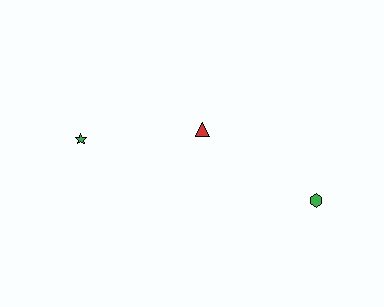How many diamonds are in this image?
There are no diamonds.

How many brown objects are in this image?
There are no brown objects.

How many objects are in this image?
There are 3 objects.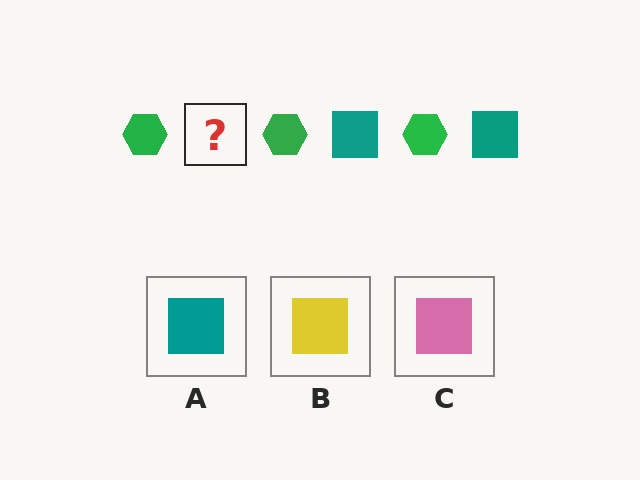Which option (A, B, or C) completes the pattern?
A.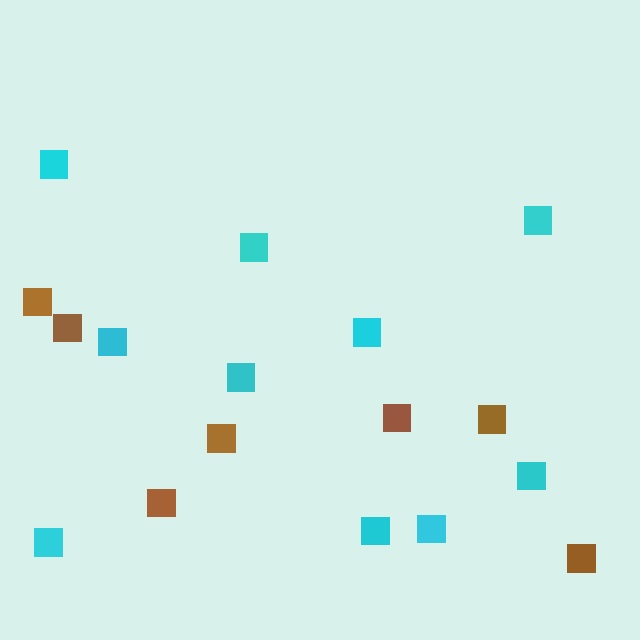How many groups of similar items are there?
There are 2 groups: one group of brown squares (7) and one group of cyan squares (10).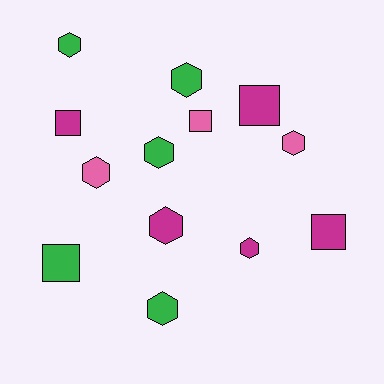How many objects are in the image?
There are 13 objects.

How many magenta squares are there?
There are 3 magenta squares.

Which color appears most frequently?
Magenta, with 5 objects.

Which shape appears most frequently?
Hexagon, with 8 objects.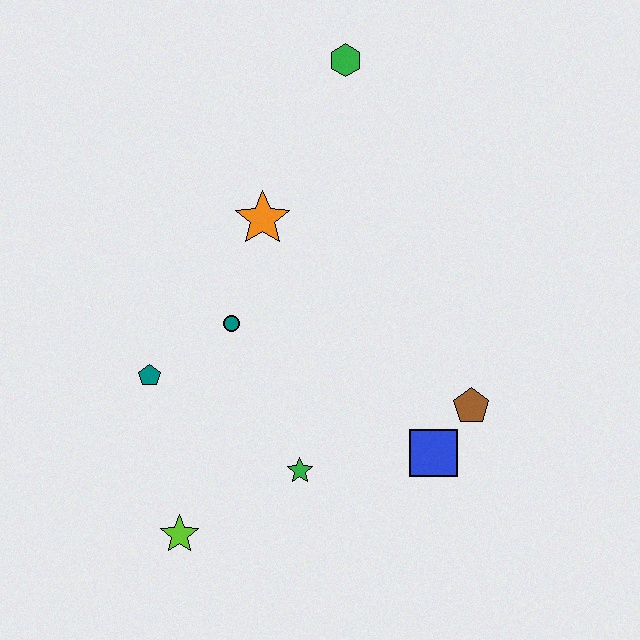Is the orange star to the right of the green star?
No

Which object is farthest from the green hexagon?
The lime star is farthest from the green hexagon.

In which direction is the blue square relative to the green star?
The blue square is to the right of the green star.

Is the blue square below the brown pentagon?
Yes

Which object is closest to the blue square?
The brown pentagon is closest to the blue square.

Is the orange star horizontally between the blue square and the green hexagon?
No